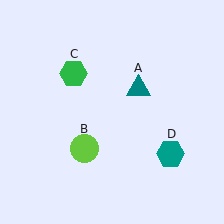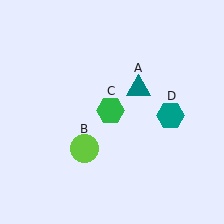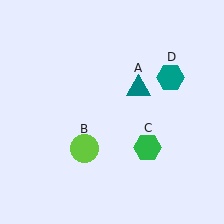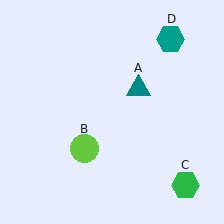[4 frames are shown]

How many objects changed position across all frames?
2 objects changed position: green hexagon (object C), teal hexagon (object D).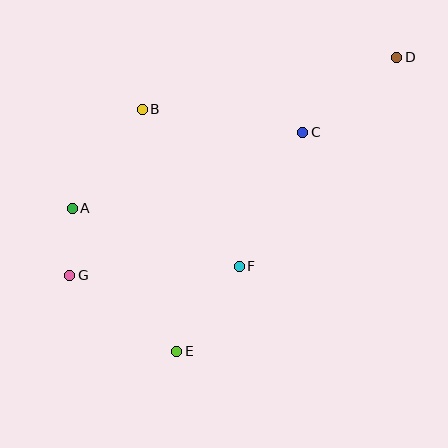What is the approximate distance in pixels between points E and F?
The distance between E and F is approximately 105 pixels.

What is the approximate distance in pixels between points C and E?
The distance between C and E is approximately 253 pixels.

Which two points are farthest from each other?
Points D and G are farthest from each other.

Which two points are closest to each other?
Points A and G are closest to each other.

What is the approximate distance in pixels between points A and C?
The distance between A and C is approximately 243 pixels.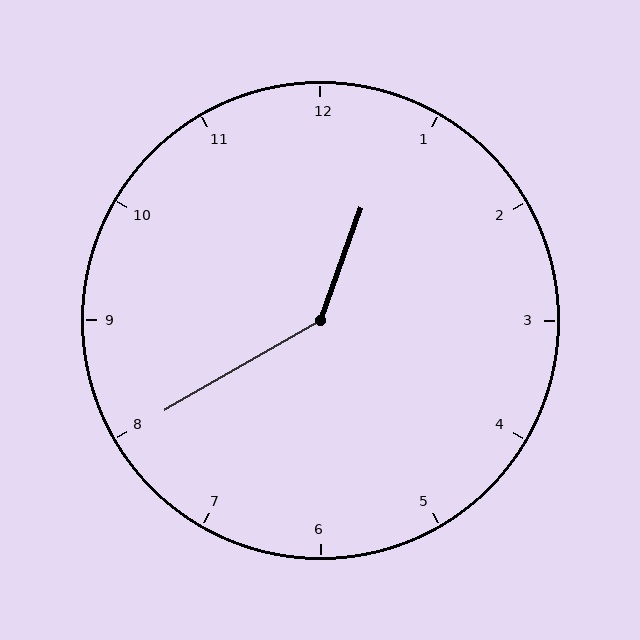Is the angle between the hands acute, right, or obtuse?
It is obtuse.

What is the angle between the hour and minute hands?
Approximately 140 degrees.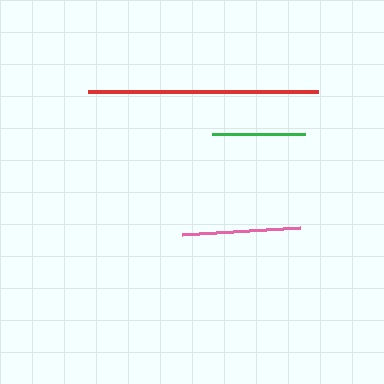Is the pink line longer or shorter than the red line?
The red line is longer than the pink line.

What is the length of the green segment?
The green segment is approximately 94 pixels long.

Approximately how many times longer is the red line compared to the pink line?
The red line is approximately 1.9 times the length of the pink line.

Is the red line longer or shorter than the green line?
The red line is longer than the green line.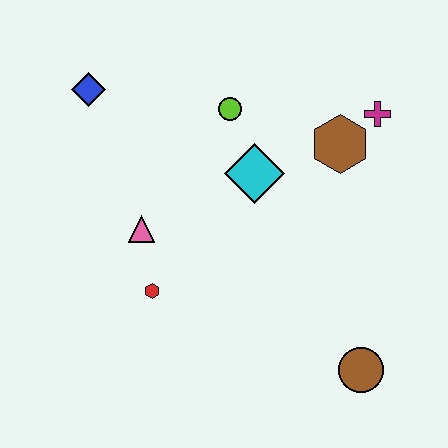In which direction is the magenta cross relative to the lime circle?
The magenta cross is to the right of the lime circle.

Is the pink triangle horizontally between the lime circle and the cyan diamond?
No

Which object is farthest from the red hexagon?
The magenta cross is farthest from the red hexagon.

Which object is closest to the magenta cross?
The brown hexagon is closest to the magenta cross.